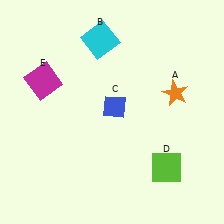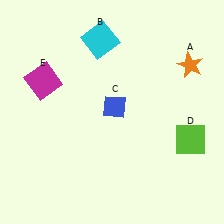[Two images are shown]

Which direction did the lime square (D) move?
The lime square (D) moved up.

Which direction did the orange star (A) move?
The orange star (A) moved up.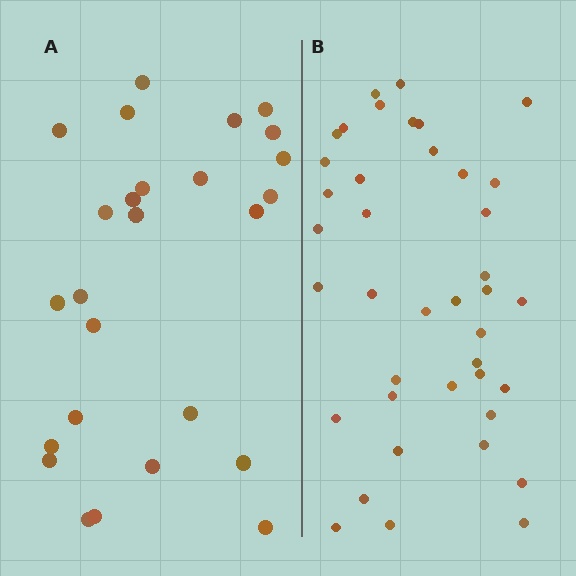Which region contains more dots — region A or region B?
Region B (the right region) has more dots.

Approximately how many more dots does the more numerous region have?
Region B has approximately 15 more dots than region A.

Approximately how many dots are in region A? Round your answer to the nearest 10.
About 30 dots. (The exact count is 26, which rounds to 30.)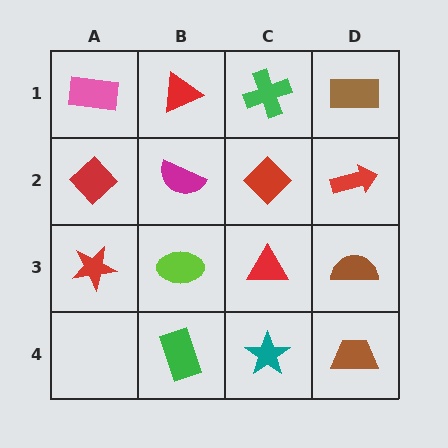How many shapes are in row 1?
4 shapes.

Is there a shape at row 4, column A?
No, that cell is empty.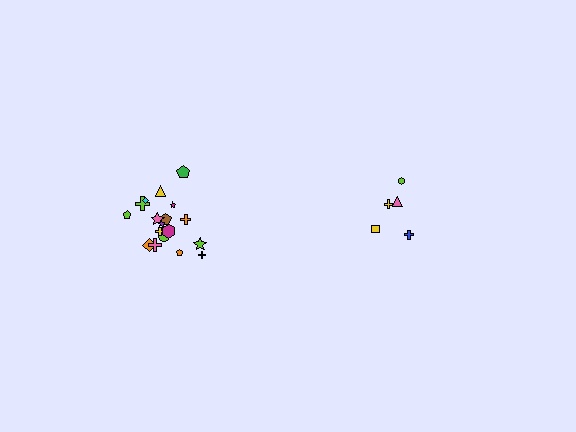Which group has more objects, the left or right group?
The left group.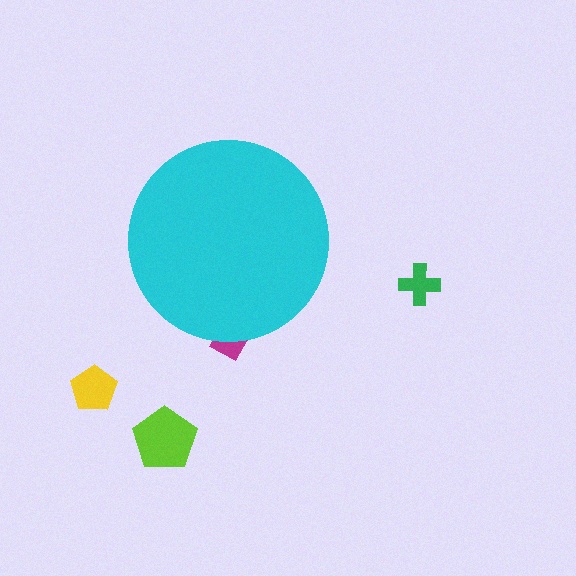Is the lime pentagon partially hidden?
No, the lime pentagon is fully visible.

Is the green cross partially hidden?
No, the green cross is fully visible.